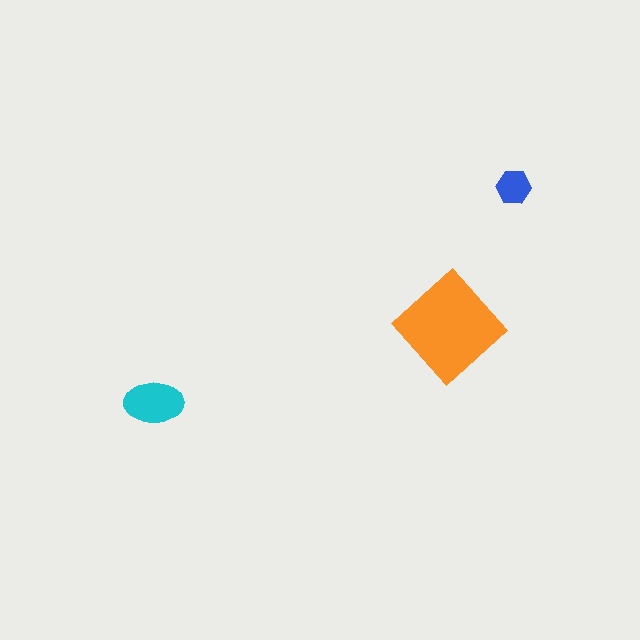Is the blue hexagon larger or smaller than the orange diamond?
Smaller.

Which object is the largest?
The orange diamond.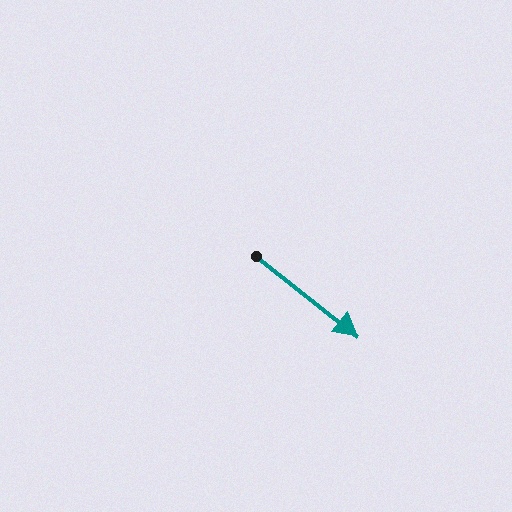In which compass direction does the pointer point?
Southeast.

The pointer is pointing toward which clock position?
Roughly 4 o'clock.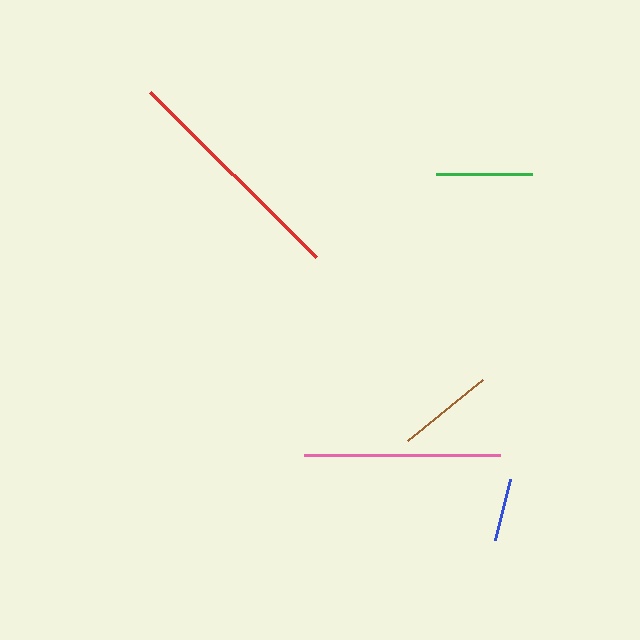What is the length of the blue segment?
The blue segment is approximately 63 pixels long.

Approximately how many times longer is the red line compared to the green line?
The red line is approximately 2.4 times the length of the green line.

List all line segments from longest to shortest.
From longest to shortest: red, pink, brown, green, blue.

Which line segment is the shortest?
The blue line is the shortest at approximately 63 pixels.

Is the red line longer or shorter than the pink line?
The red line is longer than the pink line.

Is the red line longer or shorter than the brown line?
The red line is longer than the brown line.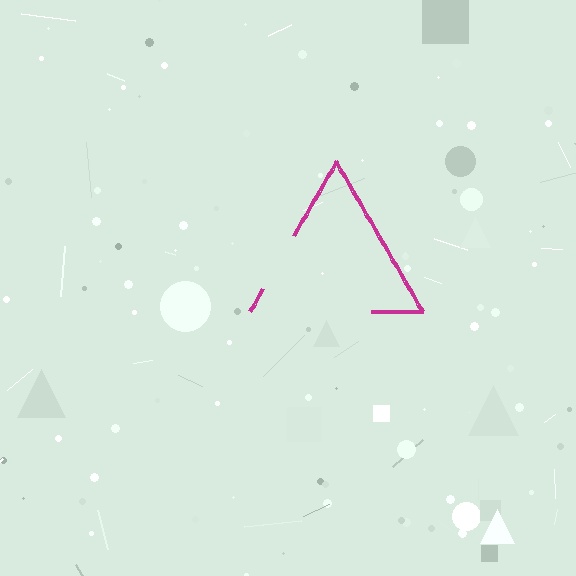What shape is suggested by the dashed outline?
The dashed outline suggests a triangle.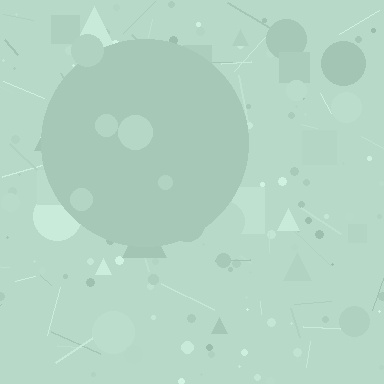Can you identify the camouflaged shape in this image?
The camouflaged shape is a circle.